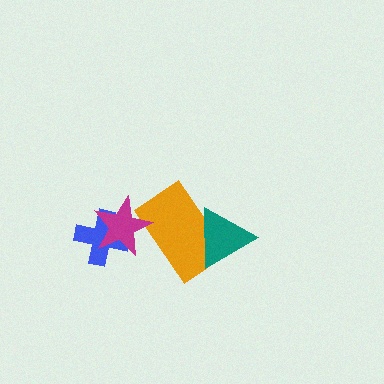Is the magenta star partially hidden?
No, no other shape covers it.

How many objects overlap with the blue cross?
1 object overlaps with the blue cross.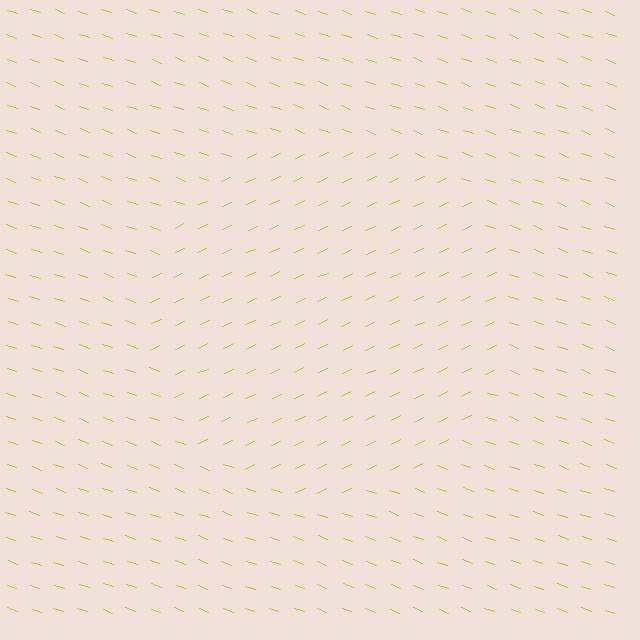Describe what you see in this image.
The image is filled with small yellow line segments. A circle region in the image has lines oriented differently from the surrounding lines, creating a visible texture boundary.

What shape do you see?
I see a circle.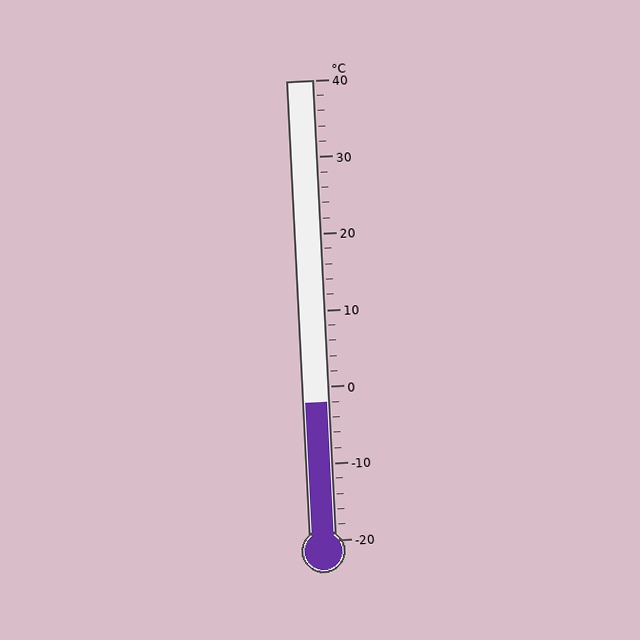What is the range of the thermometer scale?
The thermometer scale ranges from -20°C to 40°C.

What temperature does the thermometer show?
The thermometer shows approximately -2°C.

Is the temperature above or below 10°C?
The temperature is below 10°C.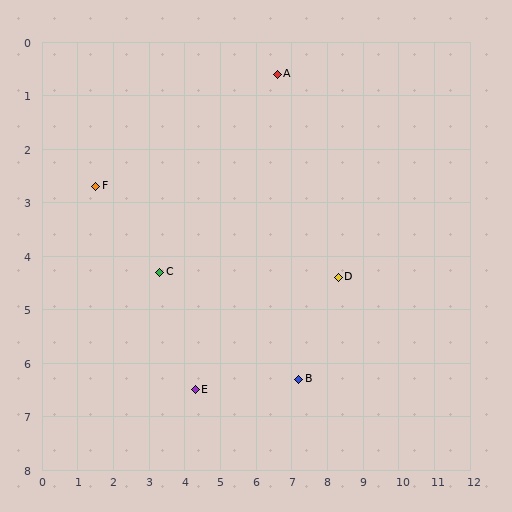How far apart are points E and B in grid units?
Points E and B are about 2.9 grid units apart.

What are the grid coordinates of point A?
Point A is at approximately (6.6, 0.6).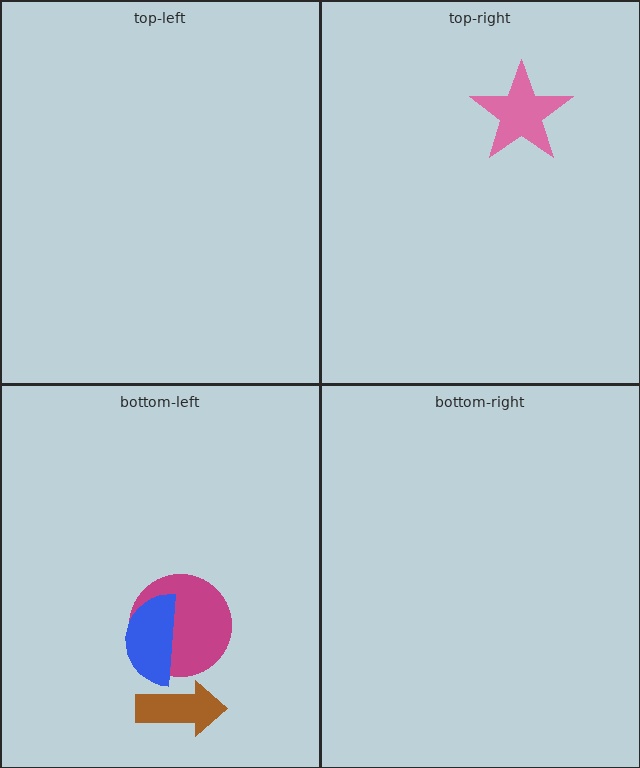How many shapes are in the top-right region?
1.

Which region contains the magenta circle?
The bottom-left region.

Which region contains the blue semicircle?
The bottom-left region.